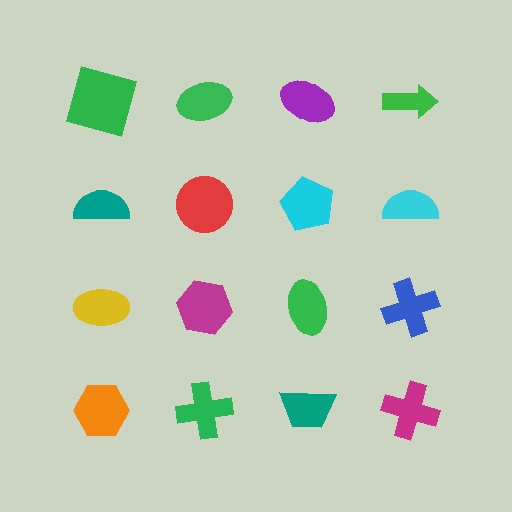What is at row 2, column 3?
A cyan pentagon.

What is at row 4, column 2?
A green cross.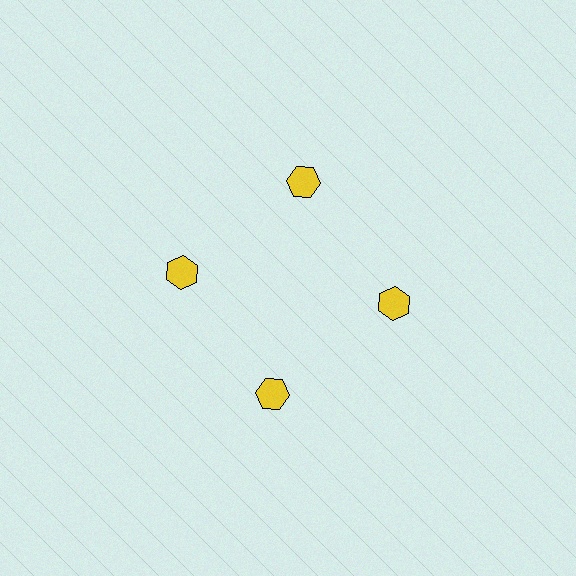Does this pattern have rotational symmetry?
Yes, this pattern has 4-fold rotational symmetry. It looks the same after rotating 90 degrees around the center.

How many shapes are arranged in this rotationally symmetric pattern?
There are 4 shapes, arranged in 4 groups of 1.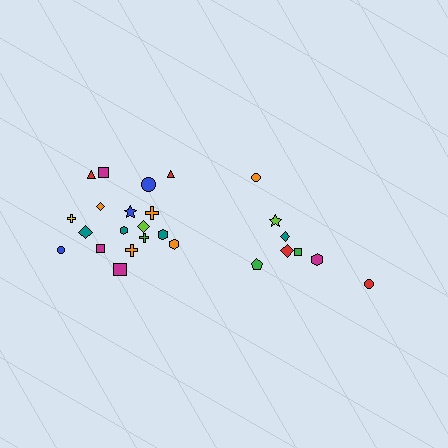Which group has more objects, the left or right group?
The left group.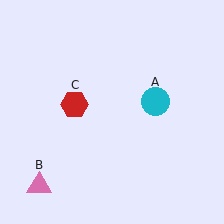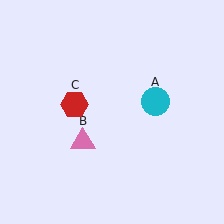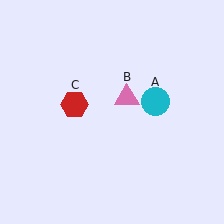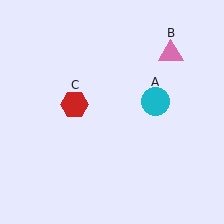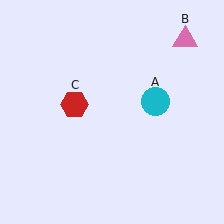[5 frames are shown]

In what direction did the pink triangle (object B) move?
The pink triangle (object B) moved up and to the right.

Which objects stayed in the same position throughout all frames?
Cyan circle (object A) and red hexagon (object C) remained stationary.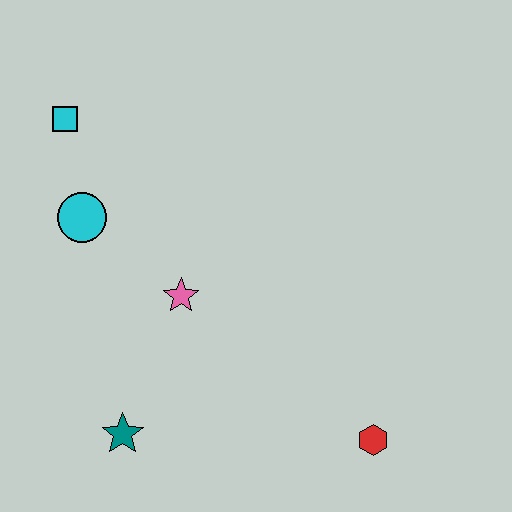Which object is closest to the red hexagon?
The pink star is closest to the red hexagon.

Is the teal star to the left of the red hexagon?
Yes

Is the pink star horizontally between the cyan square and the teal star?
No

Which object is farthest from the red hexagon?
The cyan square is farthest from the red hexagon.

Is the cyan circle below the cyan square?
Yes